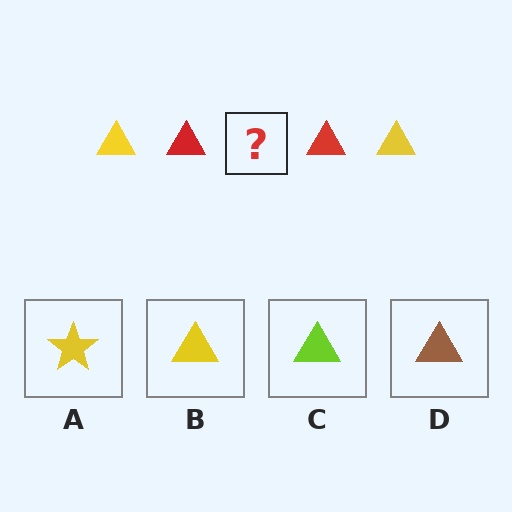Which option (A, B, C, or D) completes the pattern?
B.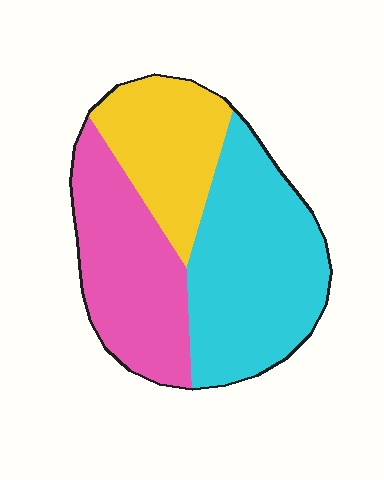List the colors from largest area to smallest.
From largest to smallest: cyan, pink, yellow.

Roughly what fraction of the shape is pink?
Pink covers about 30% of the shape.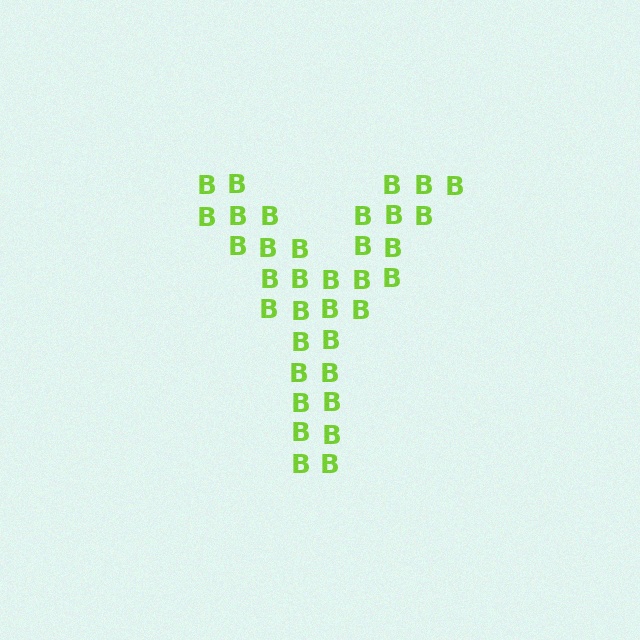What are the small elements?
The small elements are letter B's.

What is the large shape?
The large shape is the letter Y.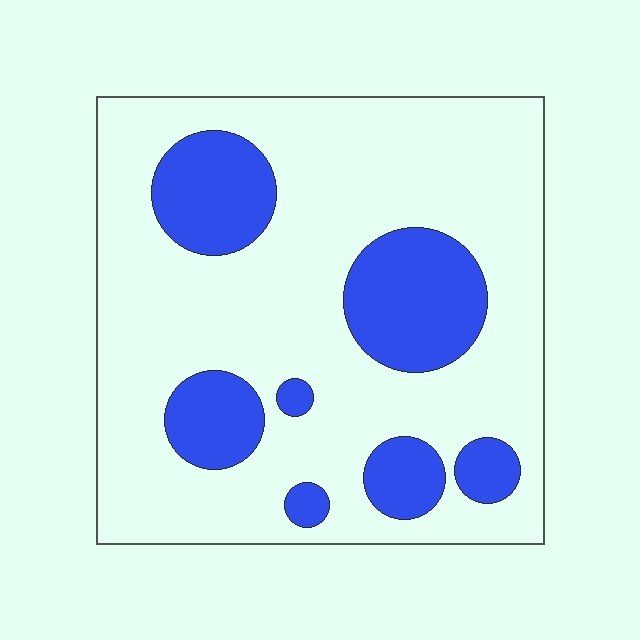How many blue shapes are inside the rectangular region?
7.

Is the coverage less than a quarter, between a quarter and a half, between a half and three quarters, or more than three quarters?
Less than a quarter.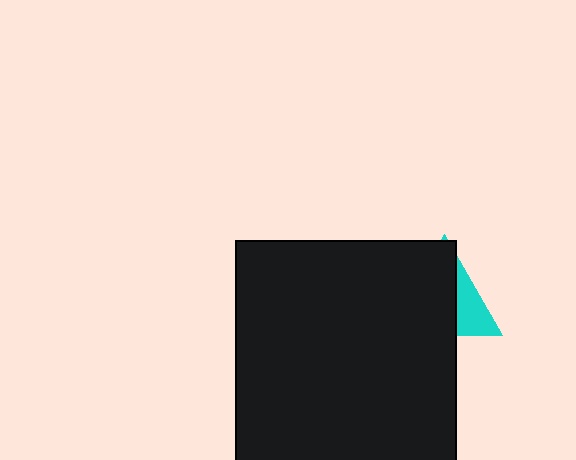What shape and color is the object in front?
The object in front is a black square.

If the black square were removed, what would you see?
You would see the complete cyan triangle.